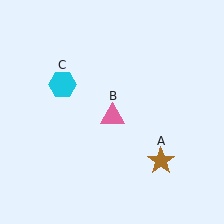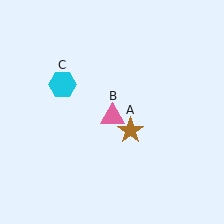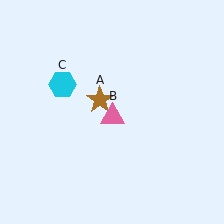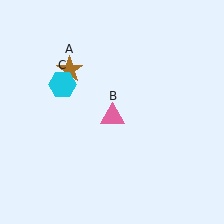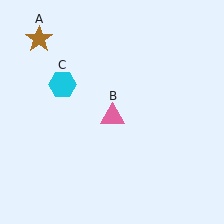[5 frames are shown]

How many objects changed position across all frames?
1 object changed position: brown star (object A).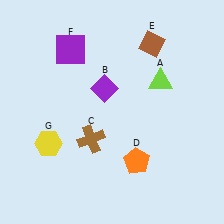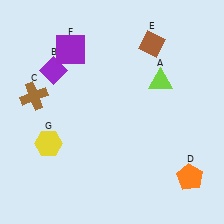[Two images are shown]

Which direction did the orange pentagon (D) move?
The orange pentagon (D) moved right.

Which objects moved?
The objects that moved are: the purple diamond (B), the brown cross (C), the orange pentagon (D).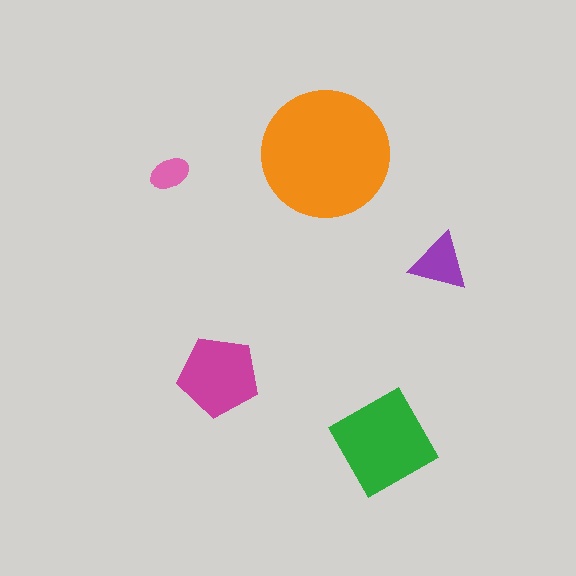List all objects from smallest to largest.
The pink ellipse, the purple triangle, the magenta pentagon, the green diamond, the orange circle.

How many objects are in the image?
There are 5 objects in the image.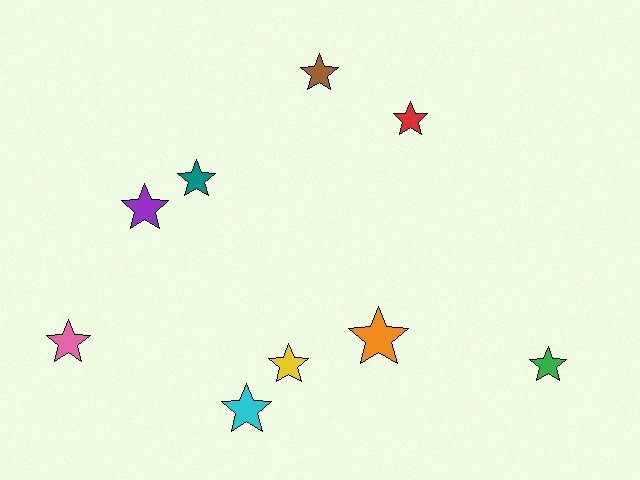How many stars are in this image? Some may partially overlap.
There are 9 stars.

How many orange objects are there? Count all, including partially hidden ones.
There is 1 orange object.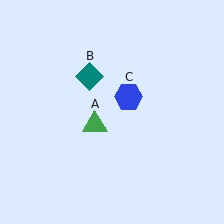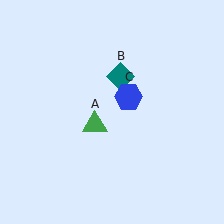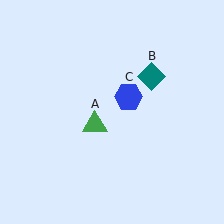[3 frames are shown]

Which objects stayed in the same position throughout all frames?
Green triangle (object A) and blue hexagon (object C) remained stationary.